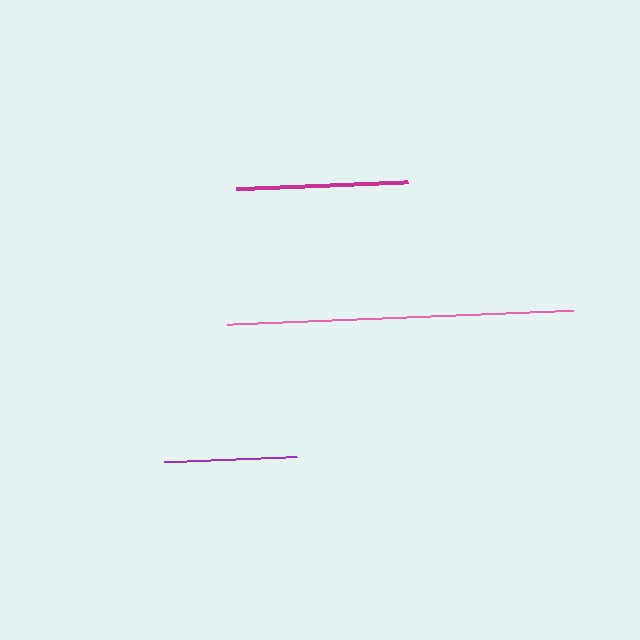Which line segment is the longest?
The pink line is the longest at approximately 346 pixels.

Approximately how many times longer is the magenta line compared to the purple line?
The magenta line is approximately 1.3 times the length of the purple line.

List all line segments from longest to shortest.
From longest to shortest: pink, magenta, purple.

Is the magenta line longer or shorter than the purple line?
The magenta line is longer than the purple line.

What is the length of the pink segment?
The pink segment is approximately 346 pixels long.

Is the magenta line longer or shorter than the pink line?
The pink line is longer than the magenta line.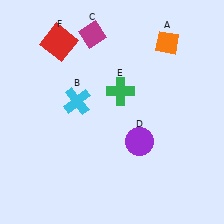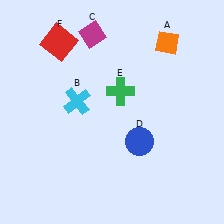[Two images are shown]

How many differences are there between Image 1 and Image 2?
There is 1 difference between the two images.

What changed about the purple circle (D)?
In Image 1, D is purple. In Image 2, it changed to blue.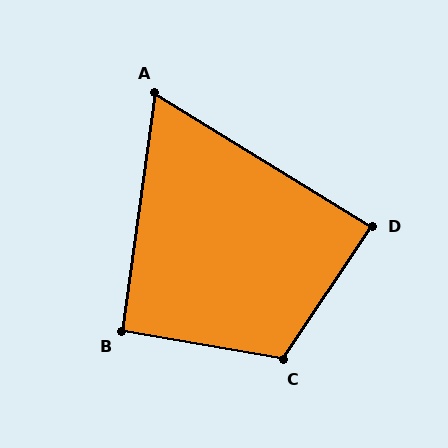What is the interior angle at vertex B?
Approximately 92 degrees (approximately right).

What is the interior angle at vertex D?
Approximately 88 degrees (approximately right).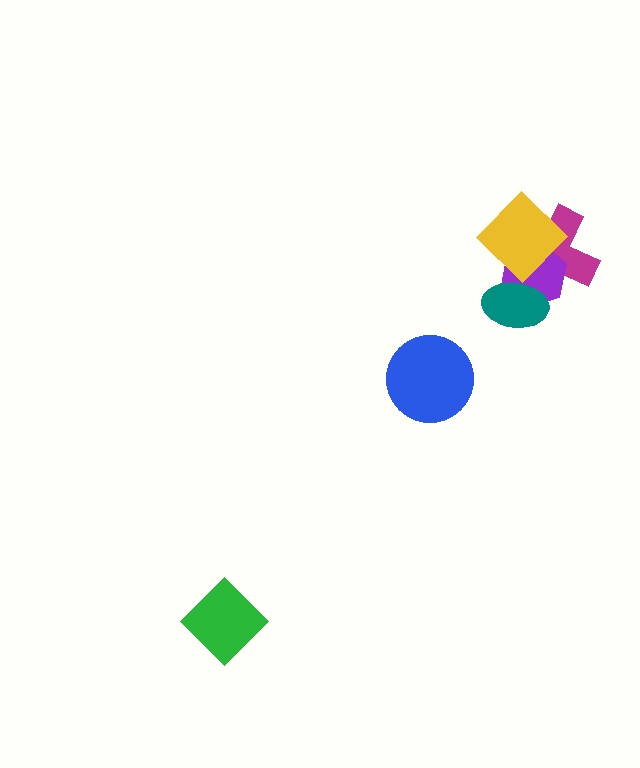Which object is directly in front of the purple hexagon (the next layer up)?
The yellow diamond is directly in front of the purple hexagon.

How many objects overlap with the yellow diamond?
2 objects overlap with the yellow diamond.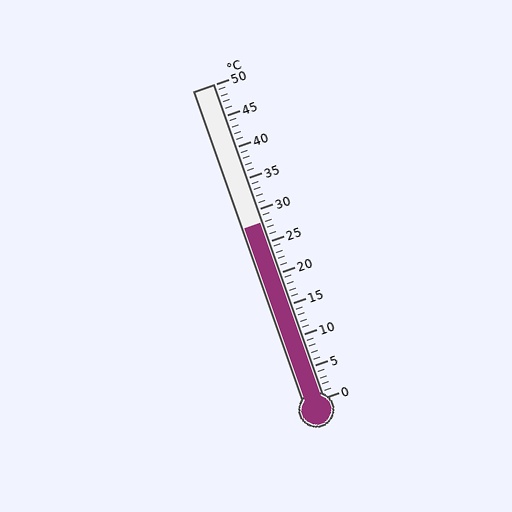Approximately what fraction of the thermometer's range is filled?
The thermometer is filled to approximately 55% of its range.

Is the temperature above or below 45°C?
The temperature is below 45°C.